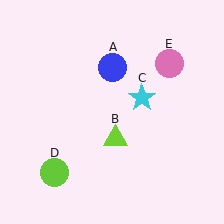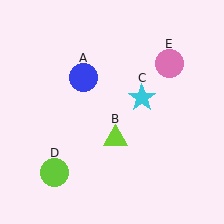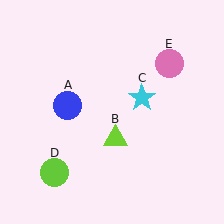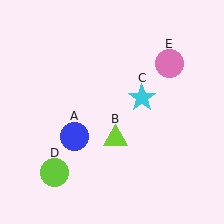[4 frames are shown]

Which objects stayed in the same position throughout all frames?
Lime triangle (object B) and cyan star (object C) and lime circle (object D) and pink circle (object E) remained stationary.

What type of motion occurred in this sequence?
The blue circle (object A) rotated counterclockwise around the center of the scene.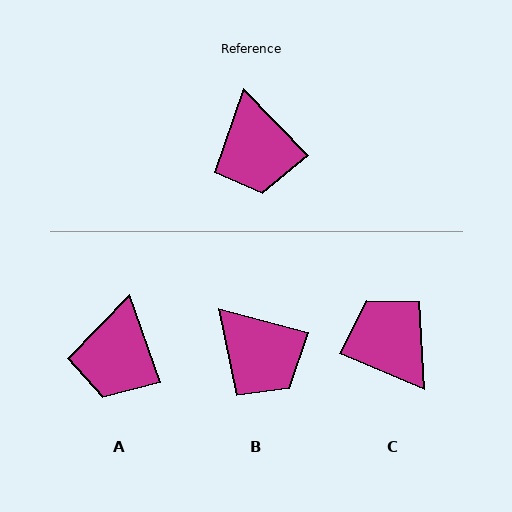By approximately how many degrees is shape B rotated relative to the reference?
Approximately 31 degrees counter-clockwise.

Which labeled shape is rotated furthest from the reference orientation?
C, about 157 degrees away.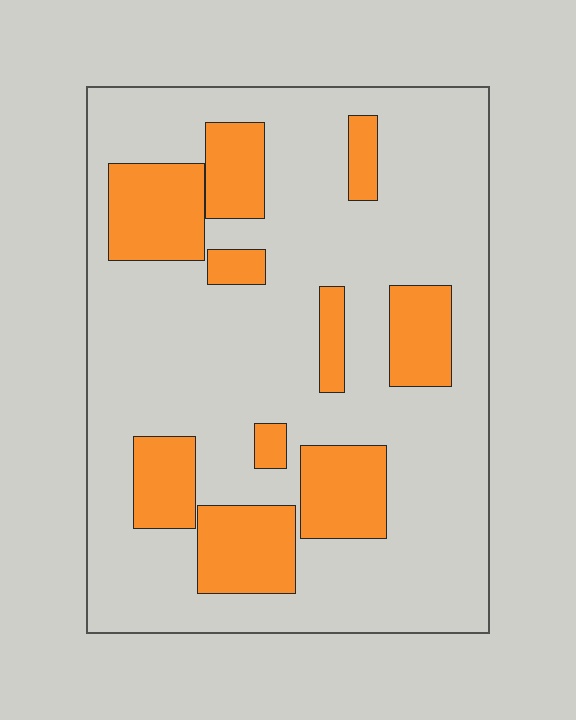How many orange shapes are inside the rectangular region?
10.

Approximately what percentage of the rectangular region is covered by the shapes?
Approximately 25%.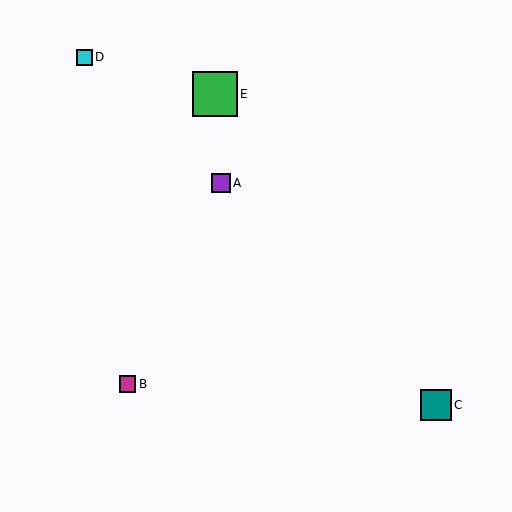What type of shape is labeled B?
Shape B is a magenta square.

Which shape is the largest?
The green square (labeled E) is the largest.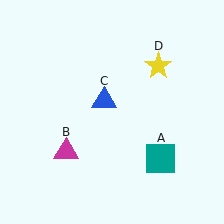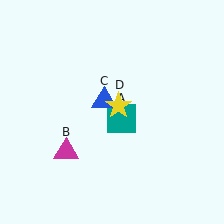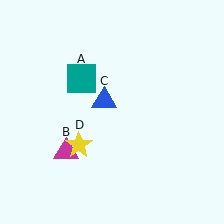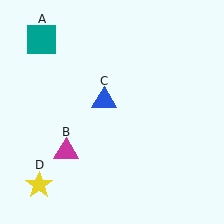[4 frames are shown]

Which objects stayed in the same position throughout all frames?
Magenta triangle (object B) and blue triangle (object C) remained stationary.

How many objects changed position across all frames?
2 objects changed position: teal square (object A), yellow star (object D).